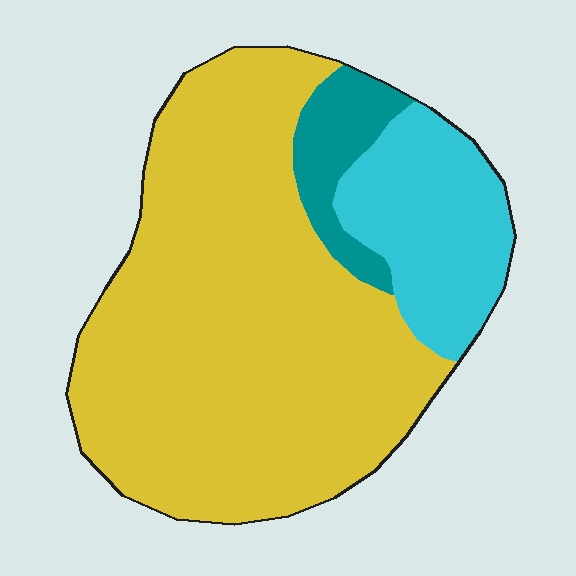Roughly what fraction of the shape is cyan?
Cyan covers 19% of the shape.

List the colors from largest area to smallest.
From largest to smallest: yellow, cyan, teal.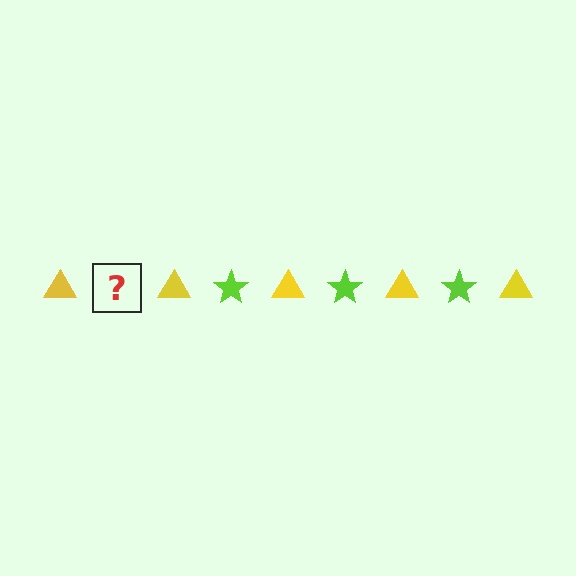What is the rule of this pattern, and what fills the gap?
The rule is that the pattern alternates between yellow triangle and lime star. The gap should be filled with a lime star.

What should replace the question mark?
The question mark should be replaced with a lime star.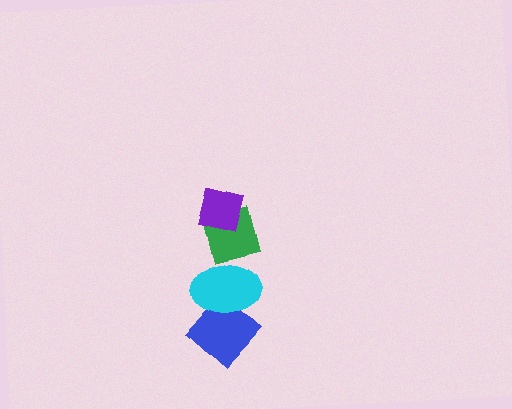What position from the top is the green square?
The green square is 2nd from the top.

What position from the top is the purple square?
The purple square is 1st from the top.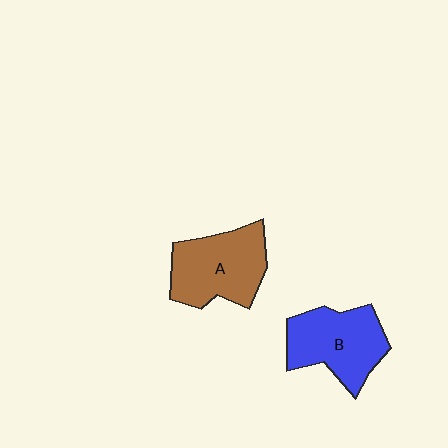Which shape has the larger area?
Shape A (brown).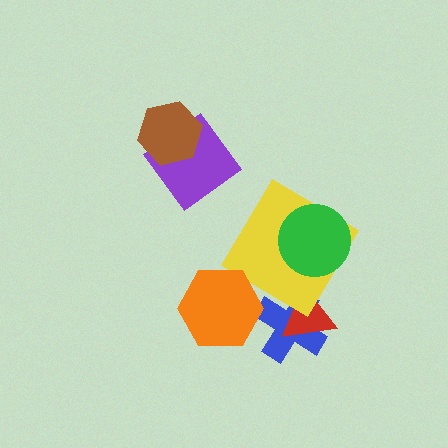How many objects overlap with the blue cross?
3 objects overlap with the blue cross.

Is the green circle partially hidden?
No, no other shape covers it.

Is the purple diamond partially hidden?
Yes, it is partially covered by another shape.